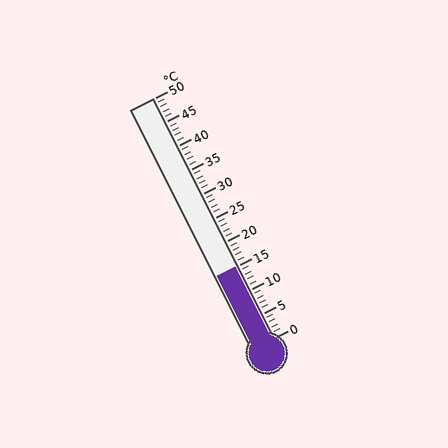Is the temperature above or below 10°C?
The temperature is above 10°C.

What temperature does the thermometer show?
The thermometer shows approximately 15°C.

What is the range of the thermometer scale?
The thermometer scale ranges from 0°C to 50°C.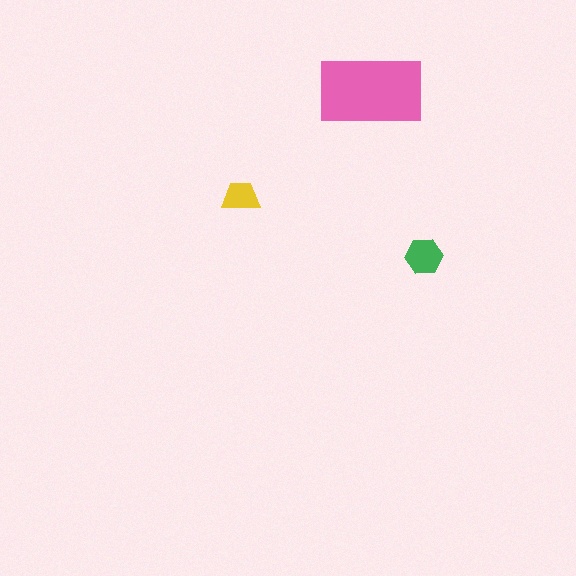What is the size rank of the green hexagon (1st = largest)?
2nd.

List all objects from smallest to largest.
The yellow trapezoid, the green hexagon, the pink rectangle.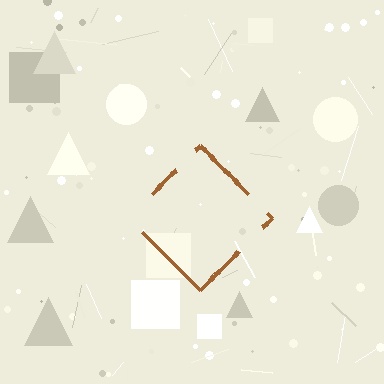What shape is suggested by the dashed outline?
The dashed outline suggests a diamond.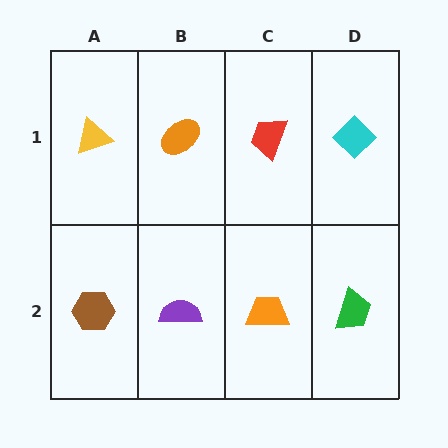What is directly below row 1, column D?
A green trapezoid.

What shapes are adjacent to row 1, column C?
An orange trapezoid (row 2, column C), an orange ellipse (row 1, column B), a cyan diamond (row 1, column D).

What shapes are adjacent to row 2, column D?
A cyan diamond (row 1, column D), an orange trapezoid (row 2, column C).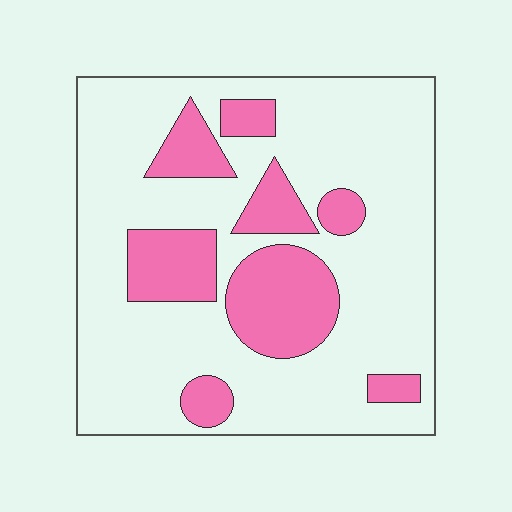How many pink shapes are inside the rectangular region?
8.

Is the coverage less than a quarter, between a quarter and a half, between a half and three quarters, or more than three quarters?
Less than a quarter.